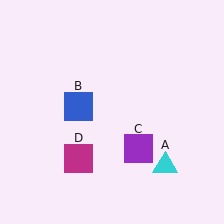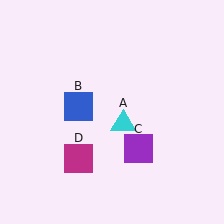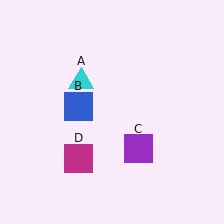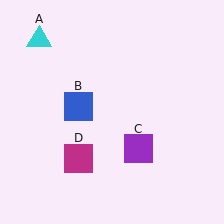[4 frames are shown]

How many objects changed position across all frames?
1 object changed position: cyan triangle (object A).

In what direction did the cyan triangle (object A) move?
The cyan triangle (object A) moved up and to the left.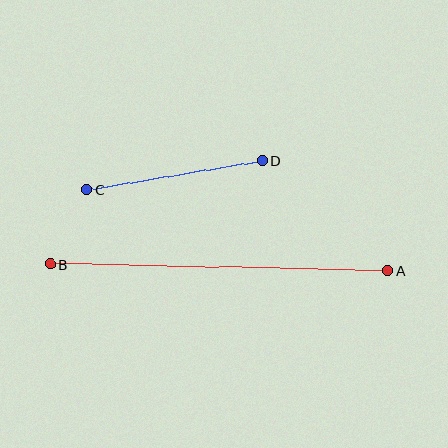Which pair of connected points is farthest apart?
Points A and B are farthest apart.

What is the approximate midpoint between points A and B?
The midpoint is at approximately (219, 267) pixels.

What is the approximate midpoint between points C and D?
The midpoint is at approximately (174, 175) pixels.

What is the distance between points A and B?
The distance is approximately 337 pixels.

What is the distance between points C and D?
The distance is approximately 178 pixels.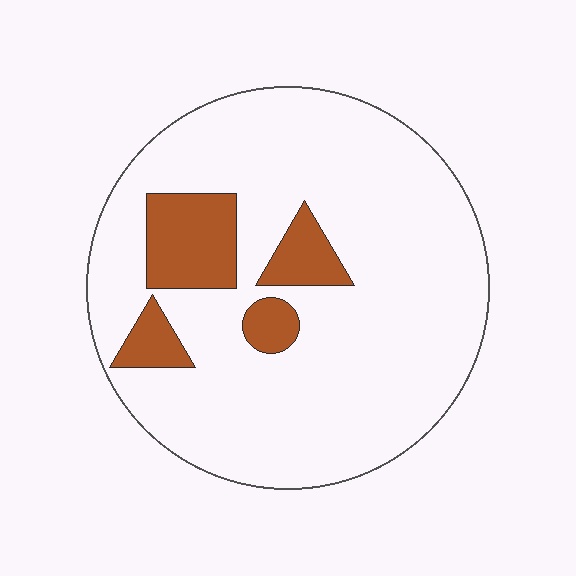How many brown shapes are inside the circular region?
4.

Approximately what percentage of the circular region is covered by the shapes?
Approximately 15%.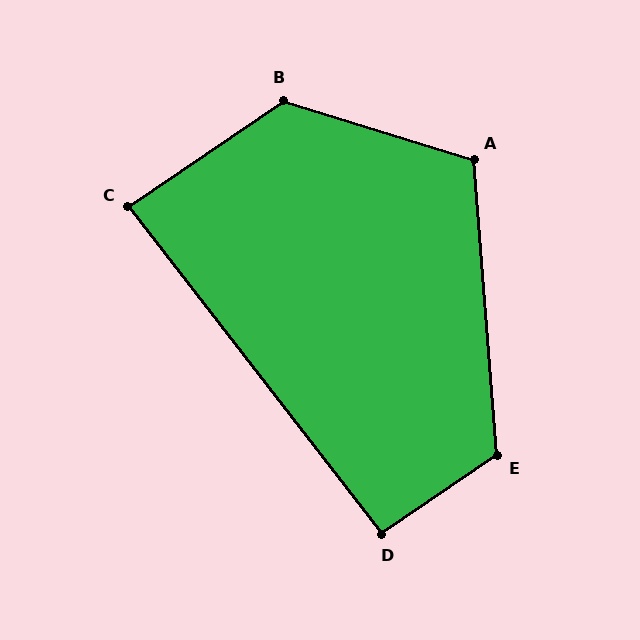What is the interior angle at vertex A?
Approximately 112 degrees (obtuse).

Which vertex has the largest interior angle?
B, at approximately 128 degrees.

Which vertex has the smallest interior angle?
C, at approximately 87 degrees.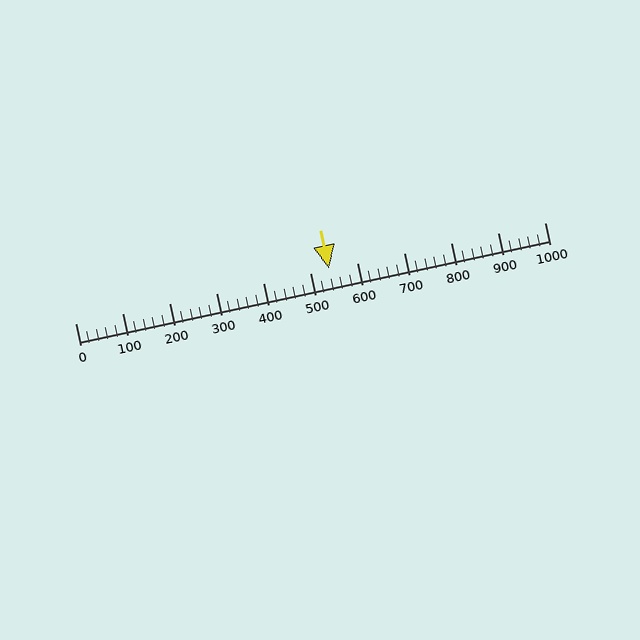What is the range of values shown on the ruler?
The ruler shows values from 0 to 1000.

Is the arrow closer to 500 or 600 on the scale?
The arrow is closer to 500.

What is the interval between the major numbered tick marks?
The major tick marks are spaced 100 units apart.